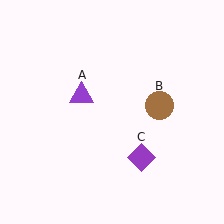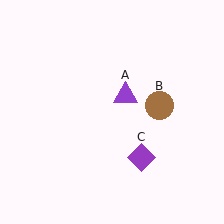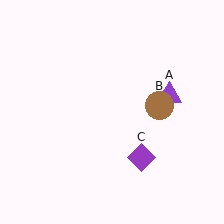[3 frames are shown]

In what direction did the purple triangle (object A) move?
The purple triangle (object A) moved right.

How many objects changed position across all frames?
1 object changed position: purple triangle (object A).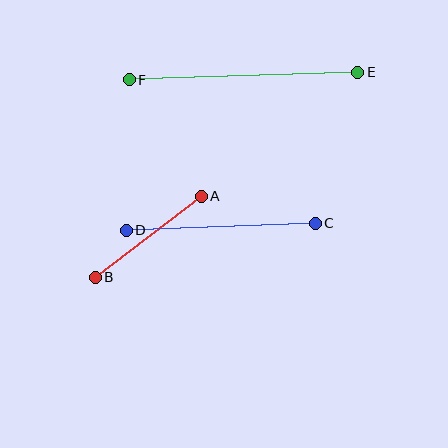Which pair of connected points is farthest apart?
Points E and F are farthest apart.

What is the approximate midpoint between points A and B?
The midpoint is at approximately (148, 237) pixels.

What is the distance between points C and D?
The distance is approximately 190 pixels.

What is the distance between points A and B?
The distance is approximately 133 pixels.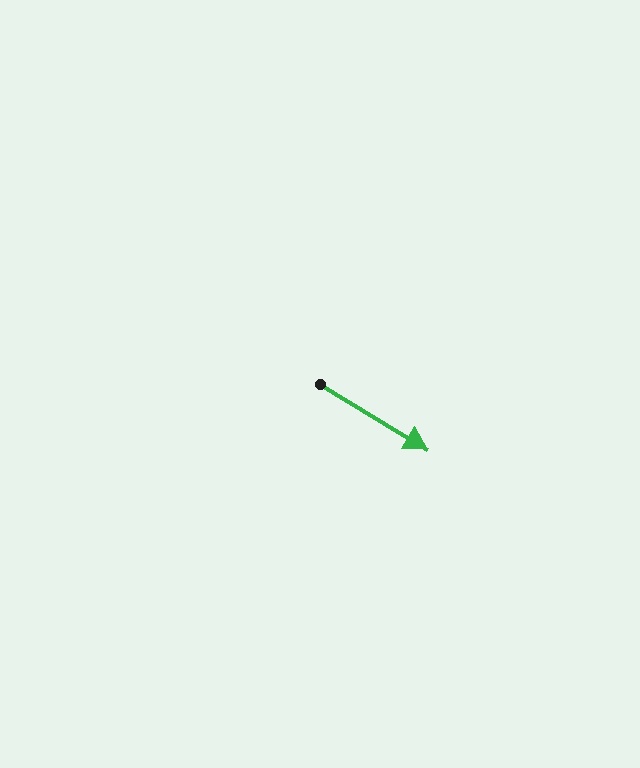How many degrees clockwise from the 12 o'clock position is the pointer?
Approximately 121 degrees.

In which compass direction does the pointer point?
Southeast.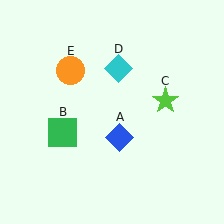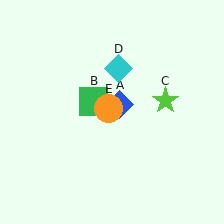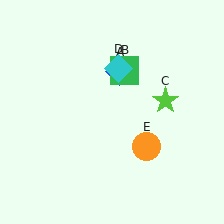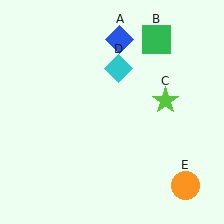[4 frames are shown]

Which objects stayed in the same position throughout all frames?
Lime star (object C) and cyan diamond (object D) remained stationary.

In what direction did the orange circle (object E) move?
The orange circle (object E) moved down and to the right.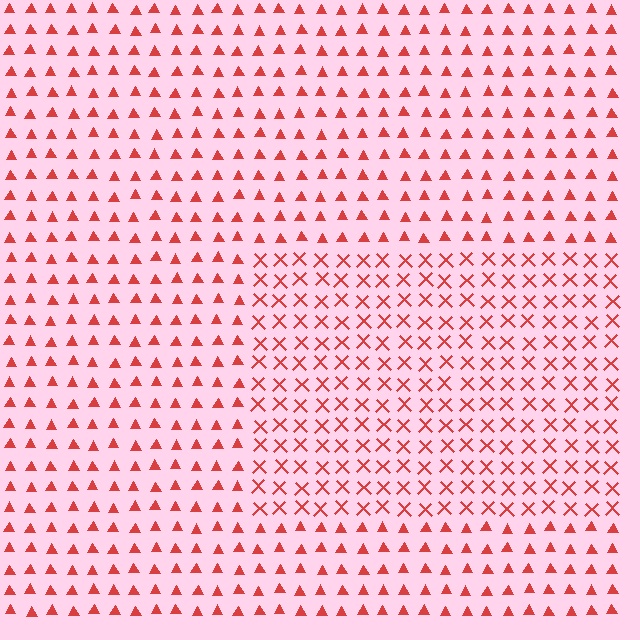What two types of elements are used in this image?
The image uses X marks inside the rectangle region and triangles outside it.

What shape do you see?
I see a rectangle.